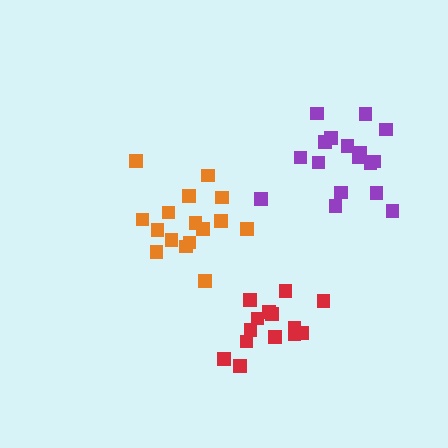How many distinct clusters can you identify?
There are 3 distinct clusters.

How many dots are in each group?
Group 1: 14 dots, Group 2: 16 dots, Group 3: 17 dots (47 total).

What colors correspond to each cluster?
The clusters are colored: red, orange, purple.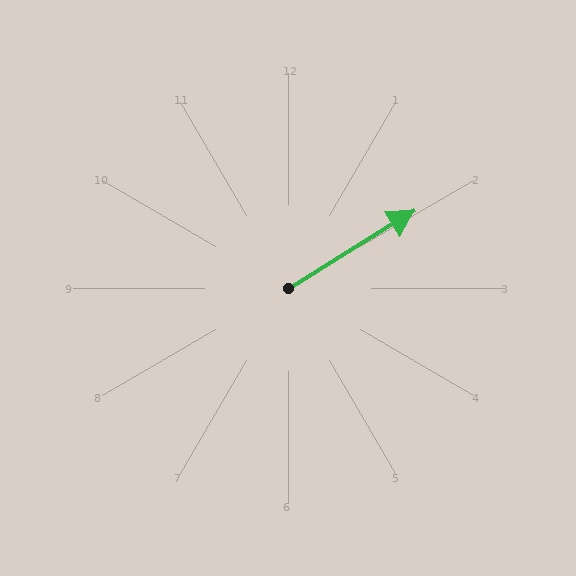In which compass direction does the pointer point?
Northeast.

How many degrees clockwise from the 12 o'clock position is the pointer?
Approximately 58 degrees.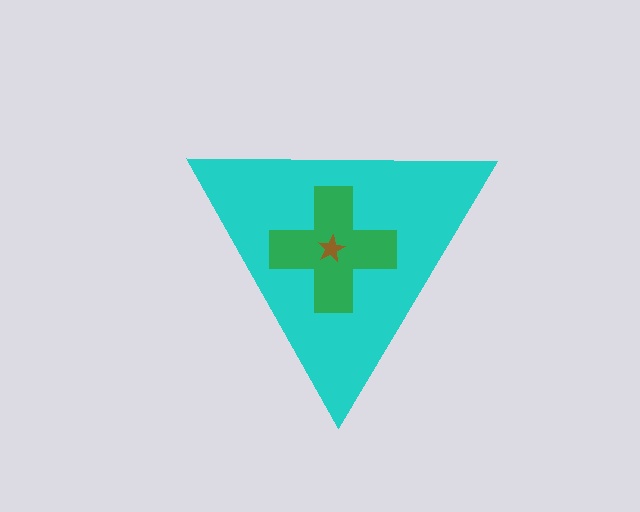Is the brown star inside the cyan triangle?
Yes.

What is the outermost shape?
The cyan triangle.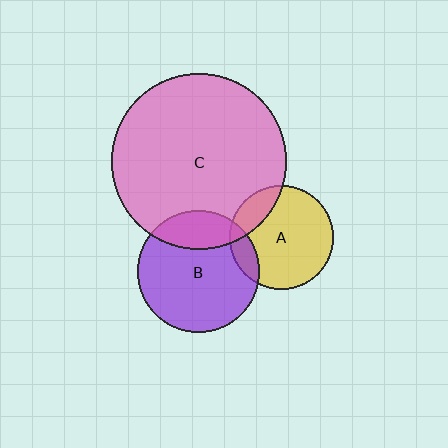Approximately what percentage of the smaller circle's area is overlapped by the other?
Approximately 15%.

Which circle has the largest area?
Circle C (pink).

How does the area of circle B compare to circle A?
Approximately 1.4 times.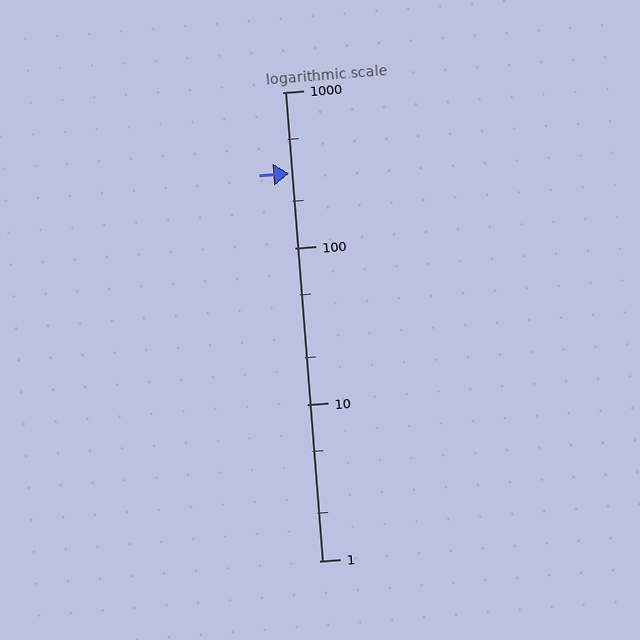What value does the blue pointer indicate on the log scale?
The pointer indicates approximately 300.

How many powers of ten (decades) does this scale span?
The scale spans 3 decades, from 1 to 1000.